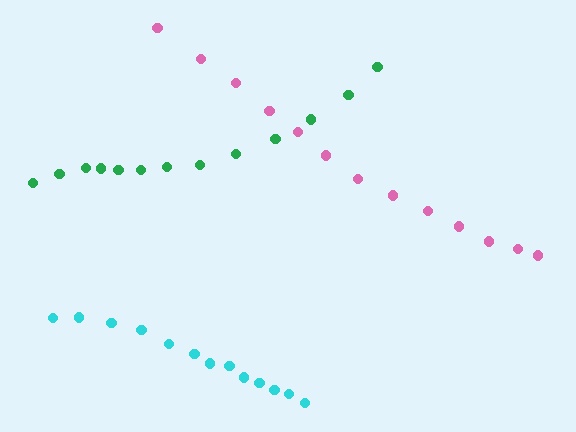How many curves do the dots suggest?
There are 3 distinct paths.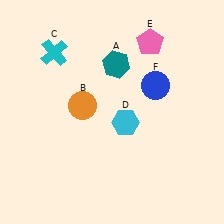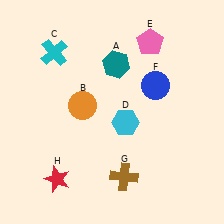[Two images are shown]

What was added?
A brown cross (G), a red star (H) were added in Image 2.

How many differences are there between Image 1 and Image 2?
There are 2 differences between the two images.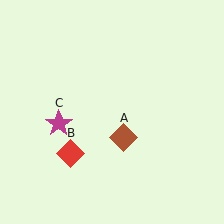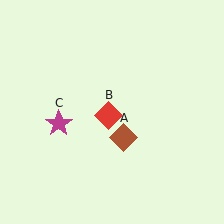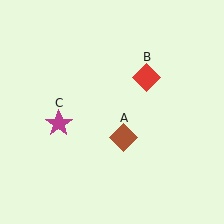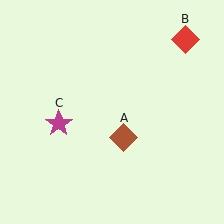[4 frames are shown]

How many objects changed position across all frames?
1 object changed position: red diamond (object B).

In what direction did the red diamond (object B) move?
The red diamond (object B) moved up and to the right.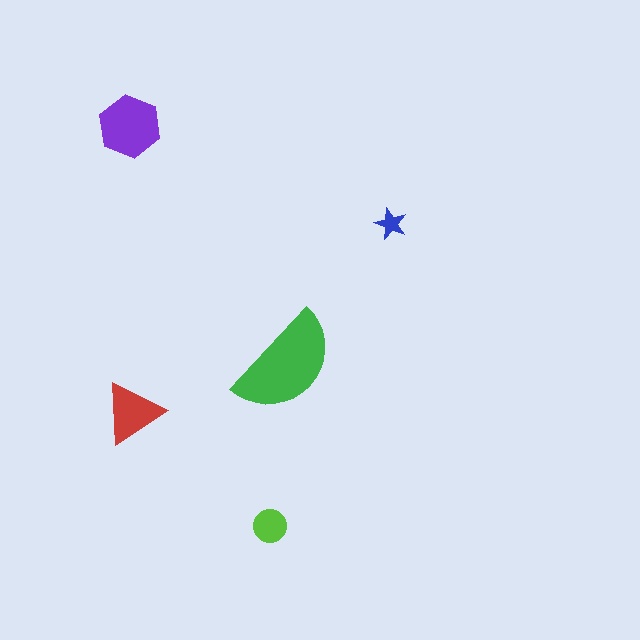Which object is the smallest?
The blue star.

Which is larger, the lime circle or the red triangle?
The red triangle.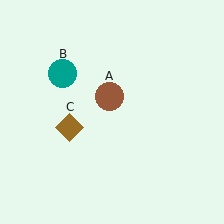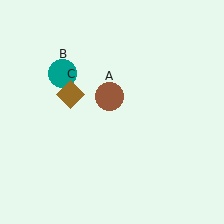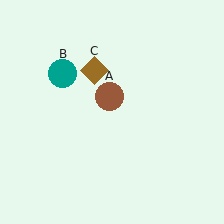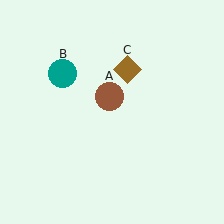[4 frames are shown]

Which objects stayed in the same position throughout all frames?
Brown circle (object A) and teal circle (object B) remained stationary.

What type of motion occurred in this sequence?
The brown diamond (object C) rotated clockwise around the center of the scene.